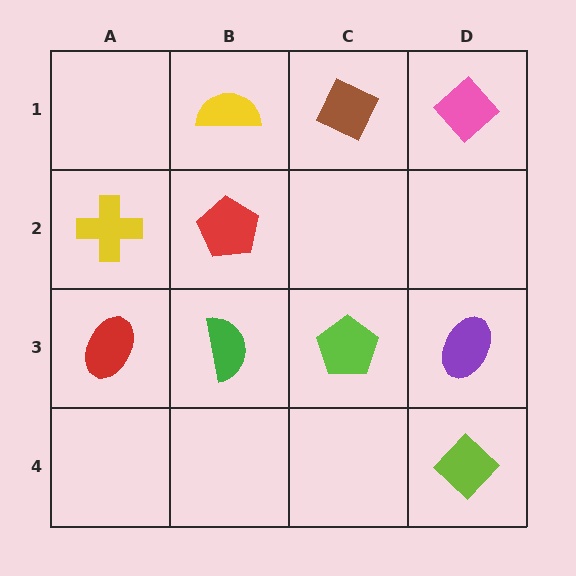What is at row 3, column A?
A red ellipse.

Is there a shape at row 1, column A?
No, that cell is empty.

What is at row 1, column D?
A pink diamond.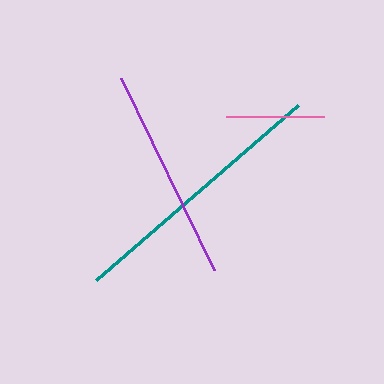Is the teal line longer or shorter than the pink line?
The teal line is longer than the pink line.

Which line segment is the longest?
The teal line is the longest at approximately 267 pixels.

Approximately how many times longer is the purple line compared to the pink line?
The purple line is approximately 2.2 times the length of the pink line.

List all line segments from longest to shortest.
From longest to shortest: teal, purple, pink.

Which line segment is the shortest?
The pink line is the shortest at approximately 98 pixels.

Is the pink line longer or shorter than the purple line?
The purple line is longer than the pink line.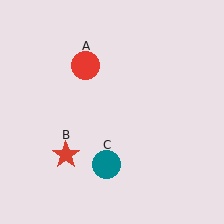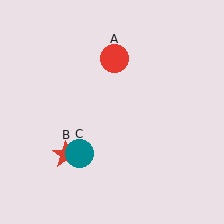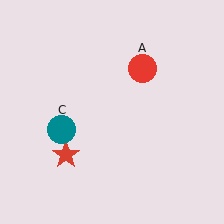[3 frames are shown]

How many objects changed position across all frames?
2 objects changed position: red circle (object A), teal circle (object C).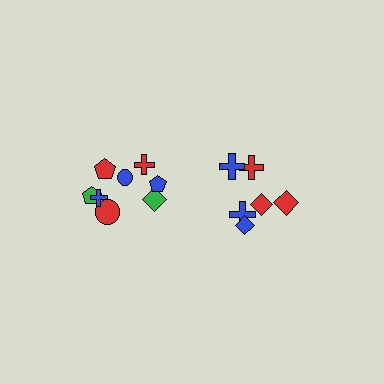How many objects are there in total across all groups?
There are 14 objects.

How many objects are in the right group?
There are 6 objects.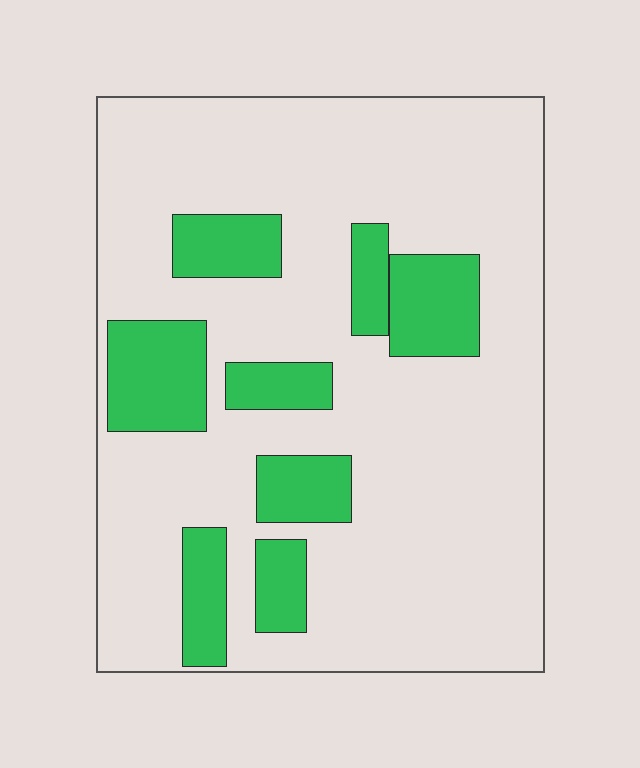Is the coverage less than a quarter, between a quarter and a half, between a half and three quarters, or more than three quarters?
Less than a quarter.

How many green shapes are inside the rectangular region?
8.